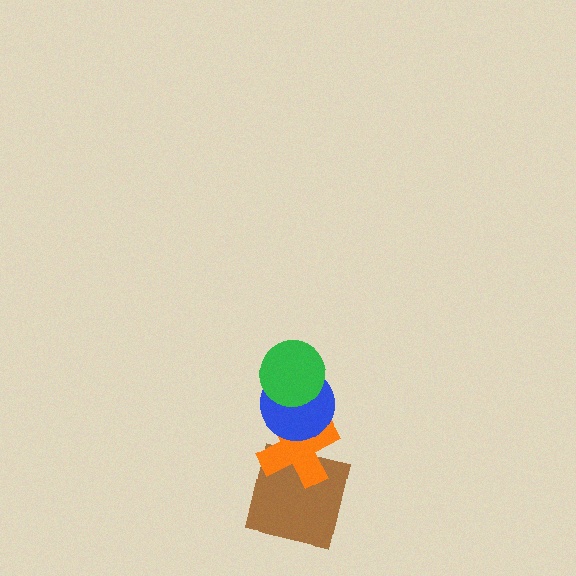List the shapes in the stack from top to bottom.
From top to bottom: the green circle, the blue circle, the orange cross, the brown square.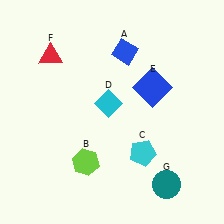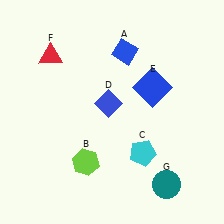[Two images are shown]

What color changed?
The diamond (D) changed from cyan in Image 1 to blue in Image 2.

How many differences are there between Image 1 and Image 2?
There is 1 difference between the two images.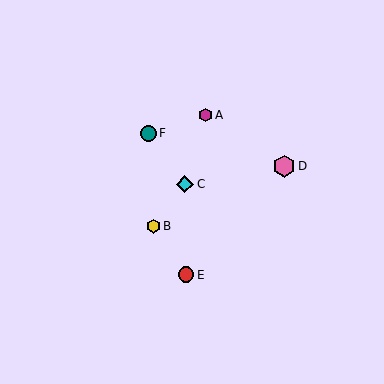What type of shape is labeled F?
Shape F is a teal circle.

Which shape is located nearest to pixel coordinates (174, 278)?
The red circle (labeled E) at (186, 275) is nearest to that location.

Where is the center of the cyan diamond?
The center of the cyan diamond is at (185, 184).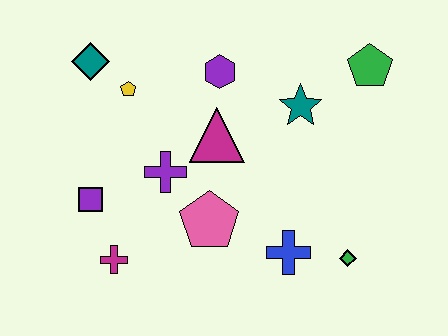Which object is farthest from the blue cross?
The teal diamond is farthest from the blue cross.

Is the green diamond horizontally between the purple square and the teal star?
No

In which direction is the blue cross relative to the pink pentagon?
The blue cross is to the right of the pink pentagon.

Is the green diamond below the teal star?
Yes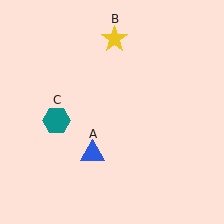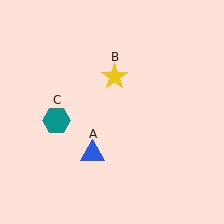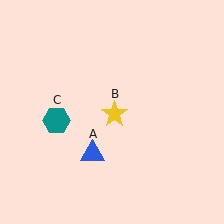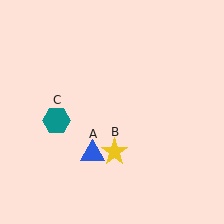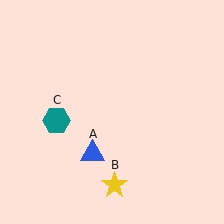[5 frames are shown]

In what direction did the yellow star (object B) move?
The yellow star (object B) moved down.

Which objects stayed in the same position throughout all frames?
Blue triangle (object A) and teal hexagon (object C) remained stationary.